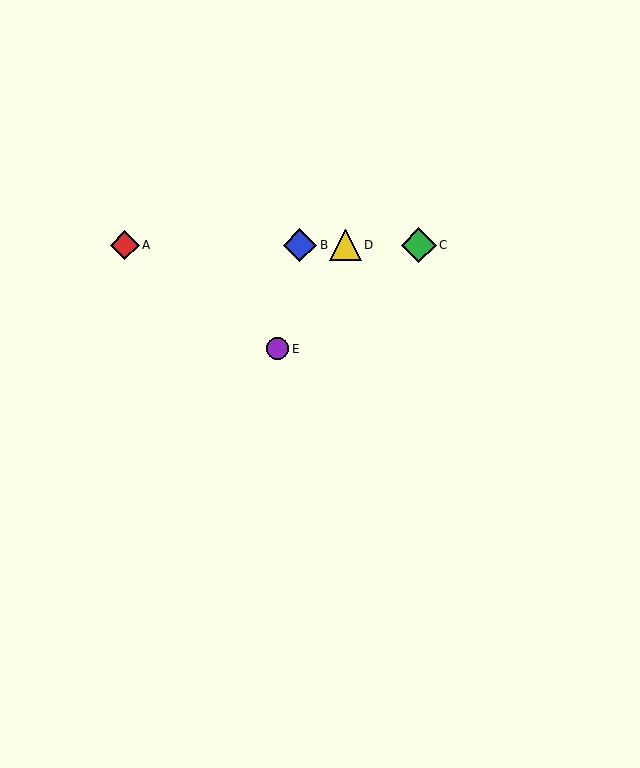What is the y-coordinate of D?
Object D is at y≈245.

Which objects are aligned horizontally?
Objects A, B, C, D are aligned horizontally.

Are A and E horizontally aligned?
No, A is at y≈245 and E is at y≈349.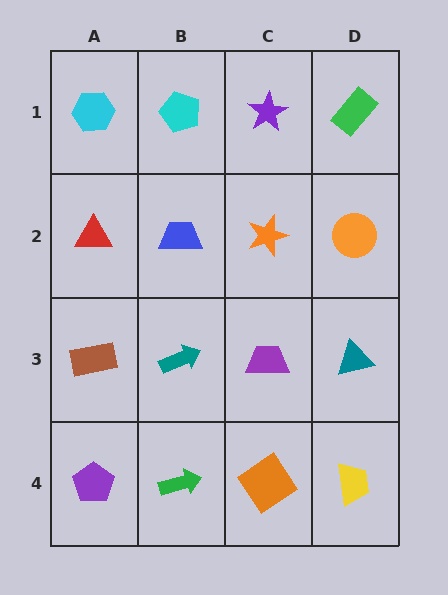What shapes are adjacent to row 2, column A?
A cyan hexagon (row 1, column A), a brown rectangle (row 3, column A), a blue trapezoid (row 2, column B).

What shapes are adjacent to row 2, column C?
A purple star (row 1, column C), a purple trapezoid (row 3, column C), a blue trapezoid (row 2, column B), an orange circle (row 2, column D).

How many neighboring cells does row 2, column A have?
3.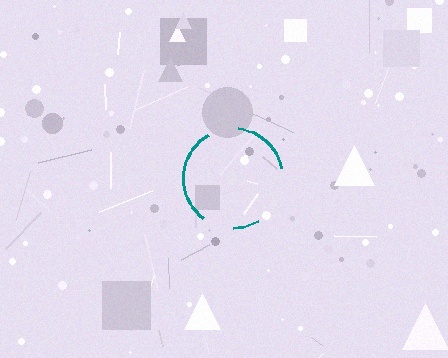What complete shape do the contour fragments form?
The contour fragments form a circle.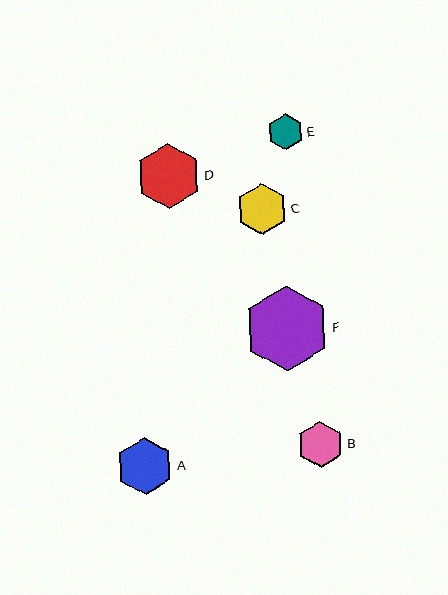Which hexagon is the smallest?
Hexagon E is the smallest with a size of approximately 36 pixels.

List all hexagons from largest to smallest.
From largest to smallest: F, D, A, C, B, E.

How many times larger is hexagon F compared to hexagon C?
Hexagon F is approximately 1.7 times the size of hexagon C.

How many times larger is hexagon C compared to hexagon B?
Hexagon C is approximately 1.1 times the size of hexagon B.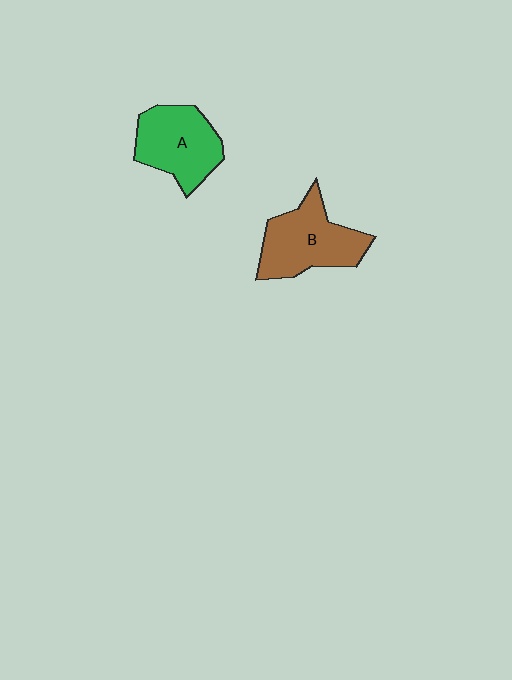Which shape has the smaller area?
Shape A (green).